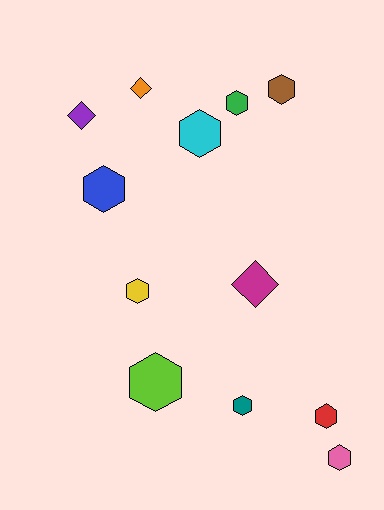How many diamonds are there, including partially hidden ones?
There are 3 diamonds.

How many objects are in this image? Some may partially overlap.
There are 12 objects.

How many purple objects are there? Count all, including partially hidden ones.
There is 1 purple object.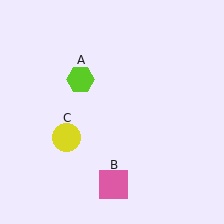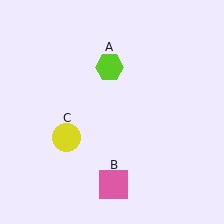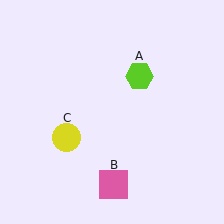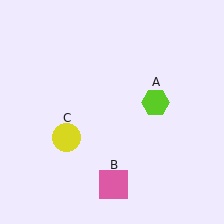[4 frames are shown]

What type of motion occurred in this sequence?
The lime hexagon (object A) rotated clockwise around the center of the scene.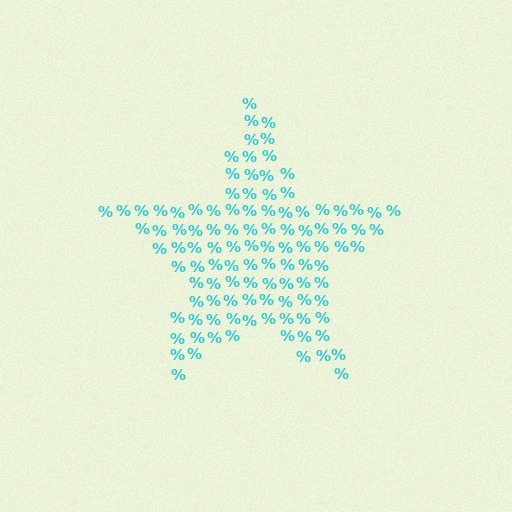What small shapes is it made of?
It is made of small percent signs.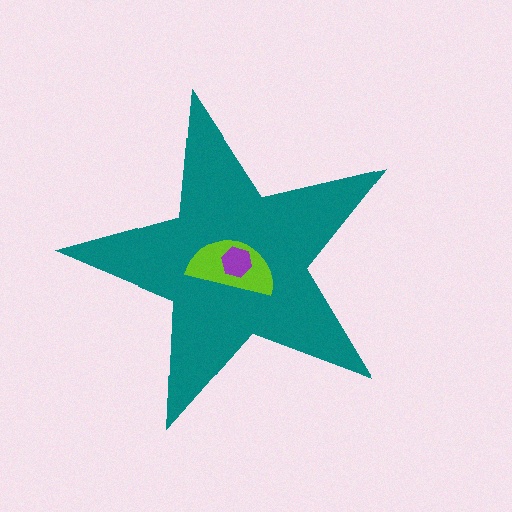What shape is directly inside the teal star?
The lime semicircle.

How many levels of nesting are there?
3.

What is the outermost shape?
The teal star.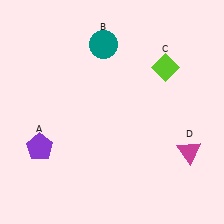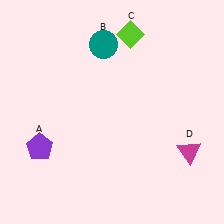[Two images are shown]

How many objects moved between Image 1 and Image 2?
1 object moved between the two images.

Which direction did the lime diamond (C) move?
The lime diamond (C) moved left.